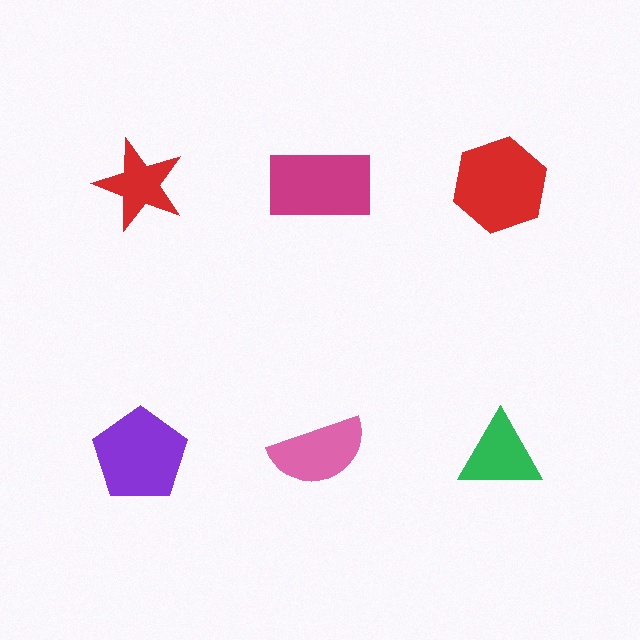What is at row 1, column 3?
A red hexagon.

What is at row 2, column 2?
A pink semicircle.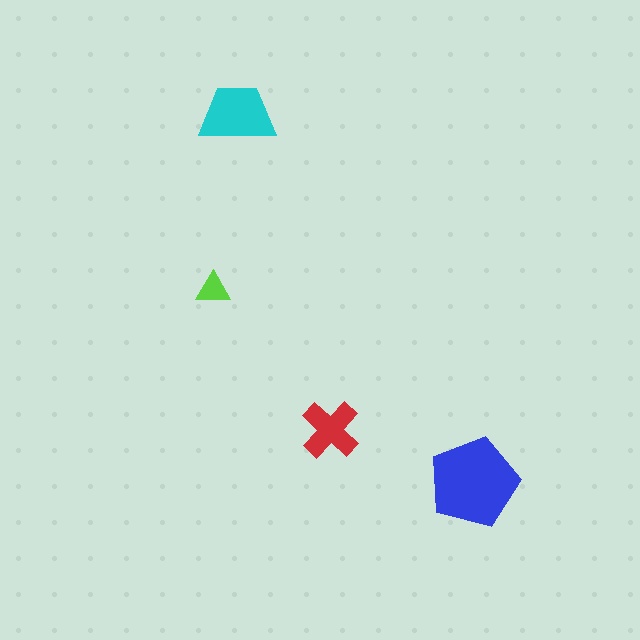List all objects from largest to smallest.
The blue pentagon, the cyan trapezoid, the red cross, the lime triangle.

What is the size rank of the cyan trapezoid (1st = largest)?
2nd.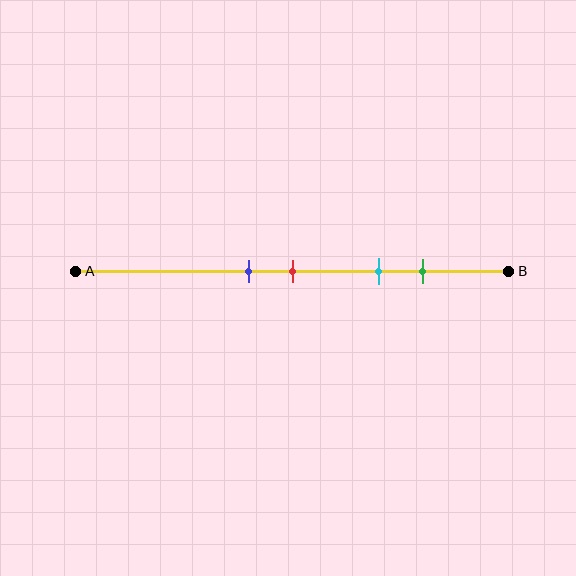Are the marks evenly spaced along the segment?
No, the marks are not evenly spaced.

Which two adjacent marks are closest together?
The blue and red marks are the closest adjacent pair.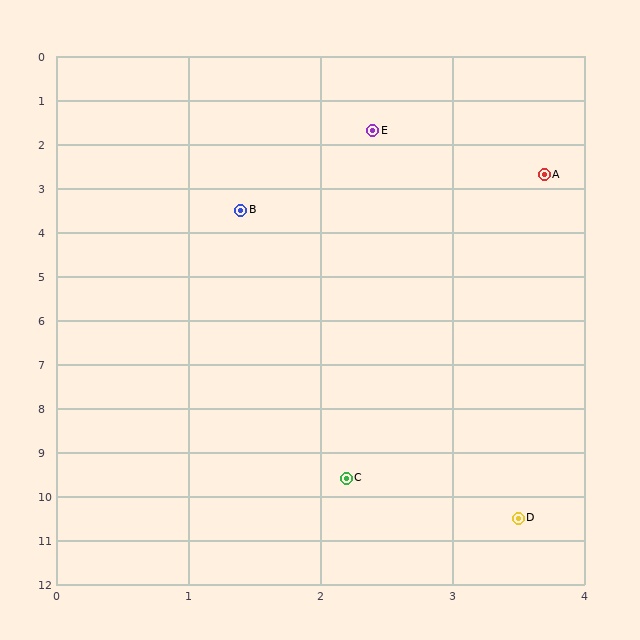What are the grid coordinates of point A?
Point A is at approximately (3.7, 2.7).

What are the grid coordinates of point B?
Point B is at approximately (1.4, 3.5).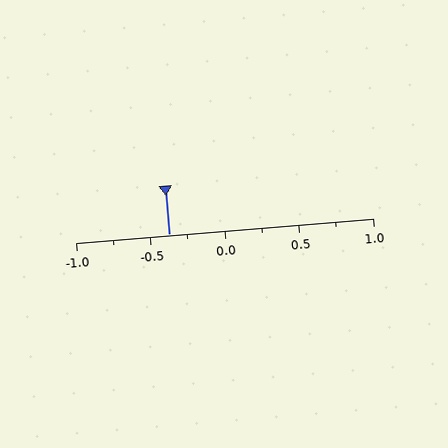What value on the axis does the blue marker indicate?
The marker indicates approximately -0.38.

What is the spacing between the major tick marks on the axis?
The major ticks are spaced 0.5 apart.